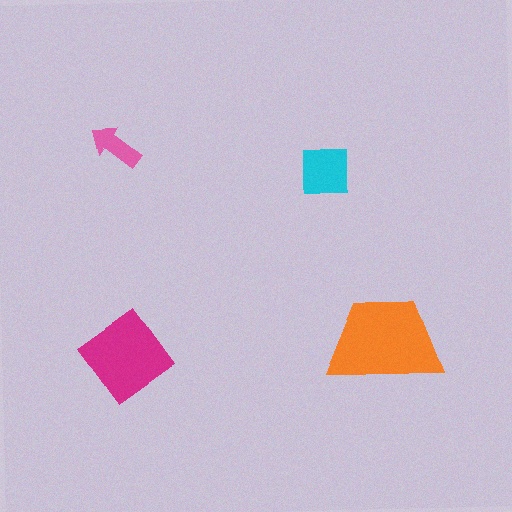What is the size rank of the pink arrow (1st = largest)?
4th.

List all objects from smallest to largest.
The pink arrow, the cyan square, the magenta diamond, the orange trapezoid.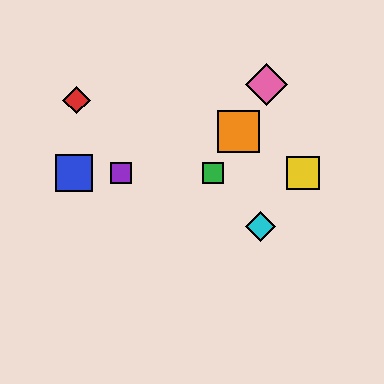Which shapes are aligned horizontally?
The blue square, the green square, the yellow square, the purple square are aligned horizontally.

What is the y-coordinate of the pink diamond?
The pink diamond is at y≈84.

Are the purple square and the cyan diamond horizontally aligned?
No, the purple square is at y≈173 and the cyan diamond is at y≈226.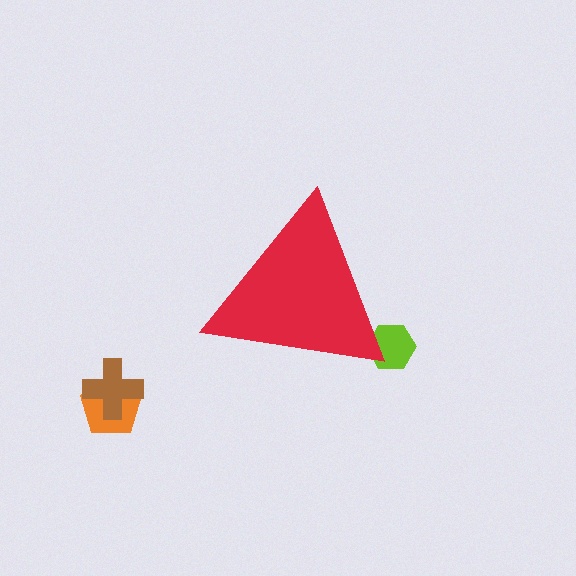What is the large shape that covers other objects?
A red triangle.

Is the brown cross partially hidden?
No, the brown cross is fully visible.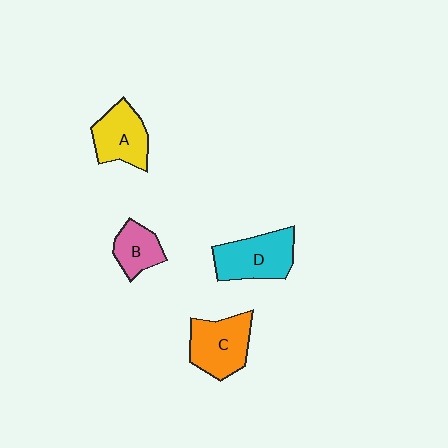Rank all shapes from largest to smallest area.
From largest to smallest: D (cyan), C (orange), A (yellow), B (pink).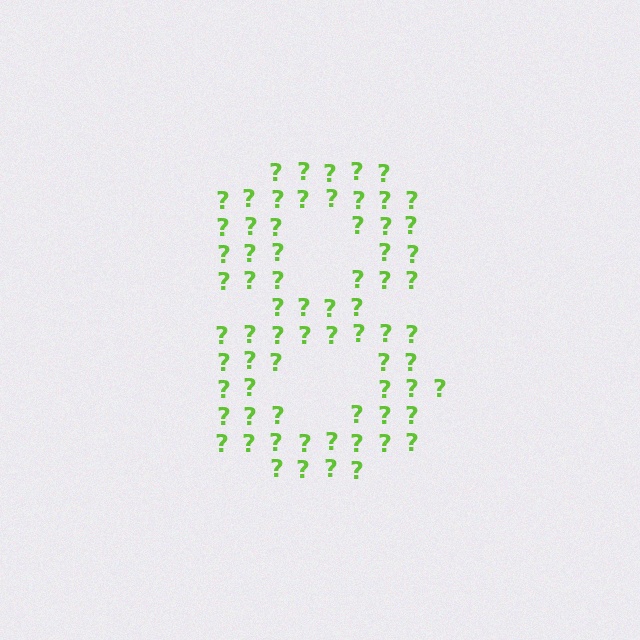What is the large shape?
The large shape is the digit 8.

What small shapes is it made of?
It is made of small question marks.